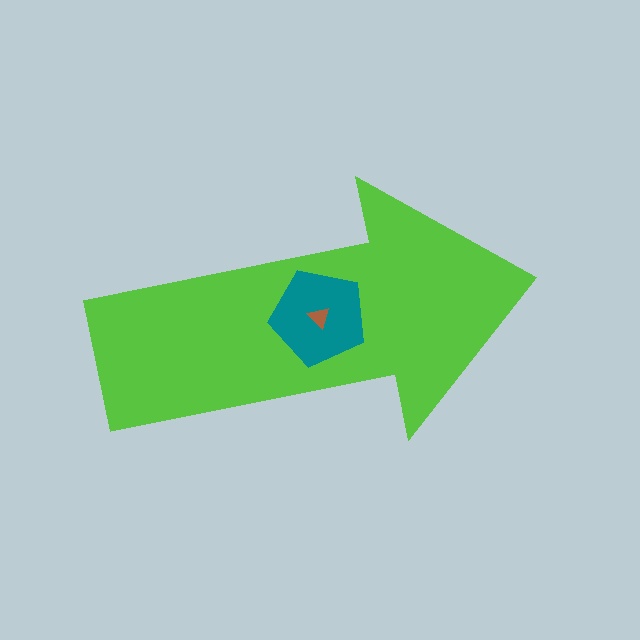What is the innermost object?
The brown triangle.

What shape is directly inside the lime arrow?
The teal pentagon.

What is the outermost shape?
The lime arrow.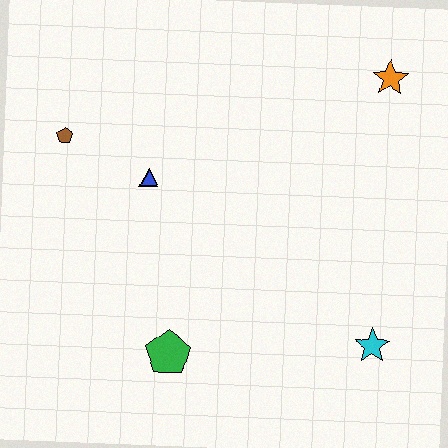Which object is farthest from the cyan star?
The brown pentagon is farthest from the cyan star.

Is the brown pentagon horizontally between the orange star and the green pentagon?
No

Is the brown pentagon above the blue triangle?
Yes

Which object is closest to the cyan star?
The green pentagon is closest to the cyan star.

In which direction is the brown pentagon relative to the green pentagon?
The brown pentagon is above the green pentagon.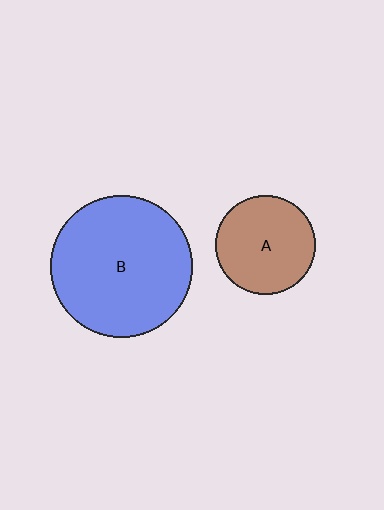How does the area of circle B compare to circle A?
Approximately 2.0 times.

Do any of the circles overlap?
No, none of the circles overlap.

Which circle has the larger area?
Circle B (blue).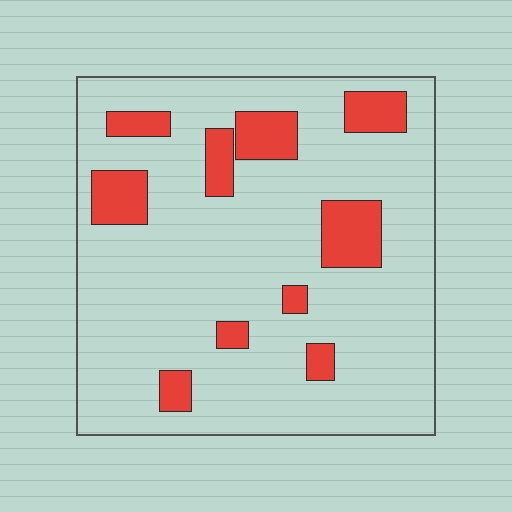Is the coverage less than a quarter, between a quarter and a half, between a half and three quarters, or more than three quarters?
Less than a quarter.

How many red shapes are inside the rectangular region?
10.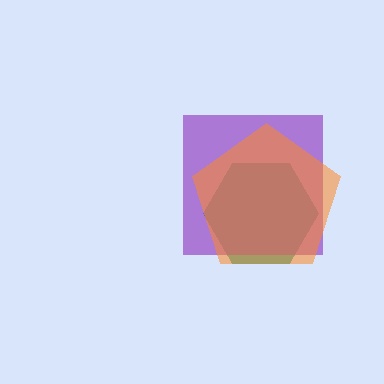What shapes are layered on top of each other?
The layered shapes are: a teal hexagon, a purple square, an orange pentagon.